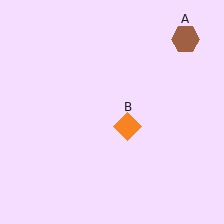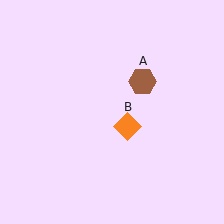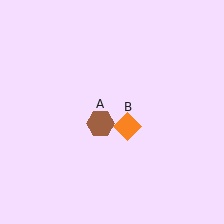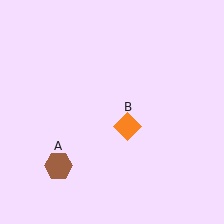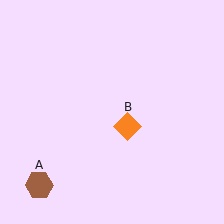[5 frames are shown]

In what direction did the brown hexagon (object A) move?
The brown hexagon (object A) moved down and to the left.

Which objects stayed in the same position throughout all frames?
Orange diamond (object B) remained stationary.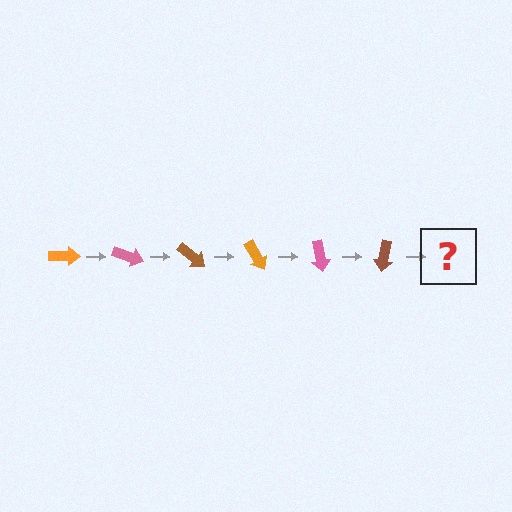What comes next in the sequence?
The next element should be an orange arrow, rotated 120 degrees from the start.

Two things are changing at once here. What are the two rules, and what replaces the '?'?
The two rules are that it rotates 20 degrees each step and the color cycles through orange, pink, and brown. The '?' should be an orange arrow, rotated 120 degrees from the start.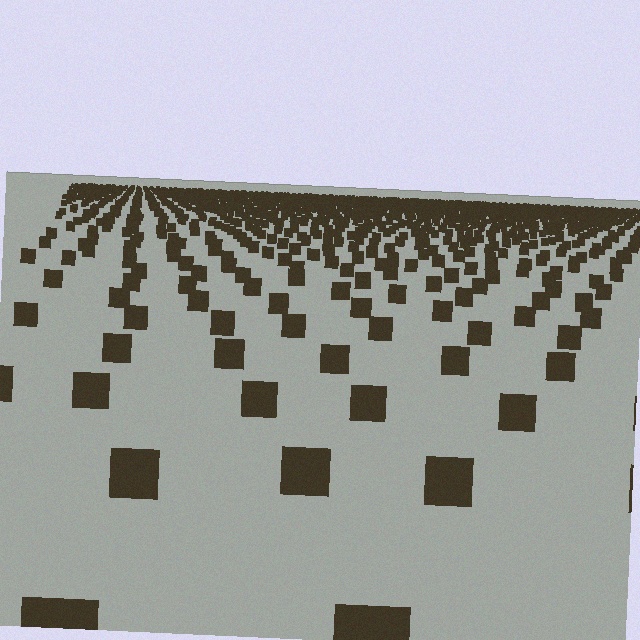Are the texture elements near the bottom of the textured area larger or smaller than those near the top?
Larger. Near the bottom, elements are closer to the viewer and appear at a bigger on-screen size.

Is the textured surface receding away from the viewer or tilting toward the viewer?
The surface is receding away from the viewer. Texture elements get smaller and denser toward the top.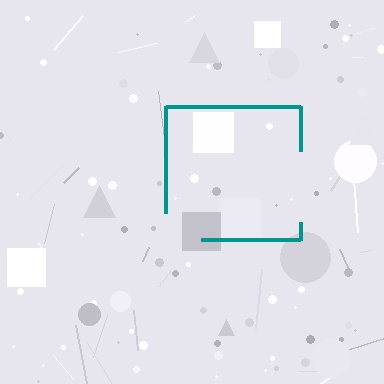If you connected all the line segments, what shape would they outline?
They would outline a square.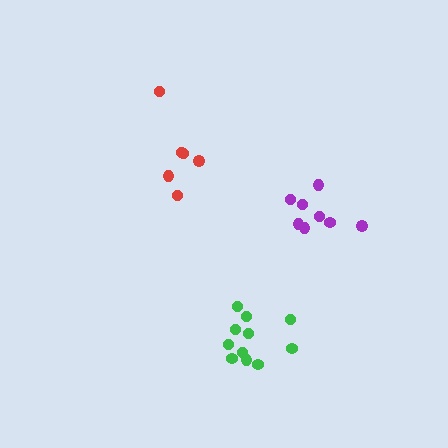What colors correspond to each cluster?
The clusters are colored: purple, green, red.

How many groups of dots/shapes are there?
There are 3 groups.